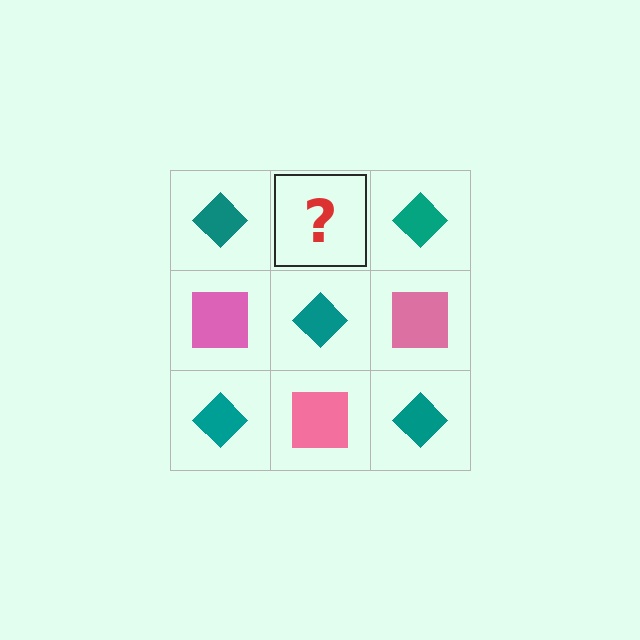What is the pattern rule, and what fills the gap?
The rule is that it alternates teal diamond and pink square in a checkerboard pattern. The gap should be filled with a pink square.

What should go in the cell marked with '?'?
The missing cell should contain a pink square.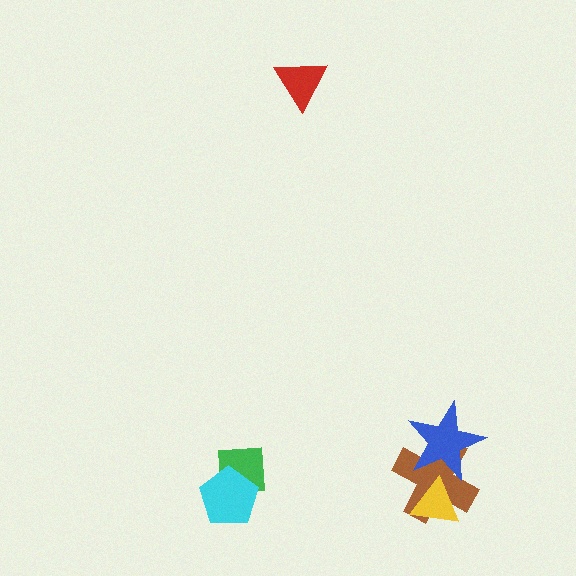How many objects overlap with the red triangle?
0 objects overlap with the red triangle.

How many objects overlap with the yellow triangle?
2 objects overlap with the yellow triangle.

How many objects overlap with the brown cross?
2 objects overlap with the brown cross.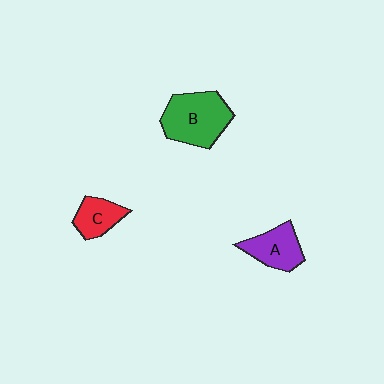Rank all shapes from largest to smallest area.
From largest to smallest: B (green), A (purple), C (red).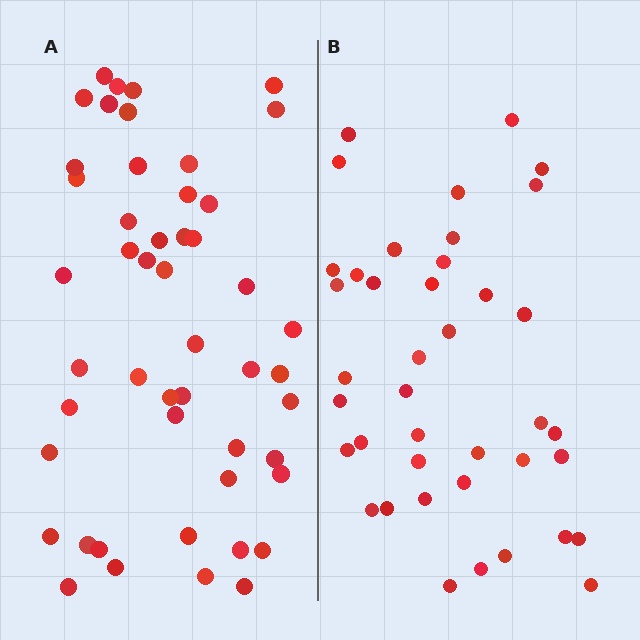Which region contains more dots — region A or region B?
Region A (the left region) has more dots.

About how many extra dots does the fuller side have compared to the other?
Region A has roughly 8 or so more dots than region B.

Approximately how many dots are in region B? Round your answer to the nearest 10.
About 40 dots.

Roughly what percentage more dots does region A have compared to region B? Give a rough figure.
About 20% more.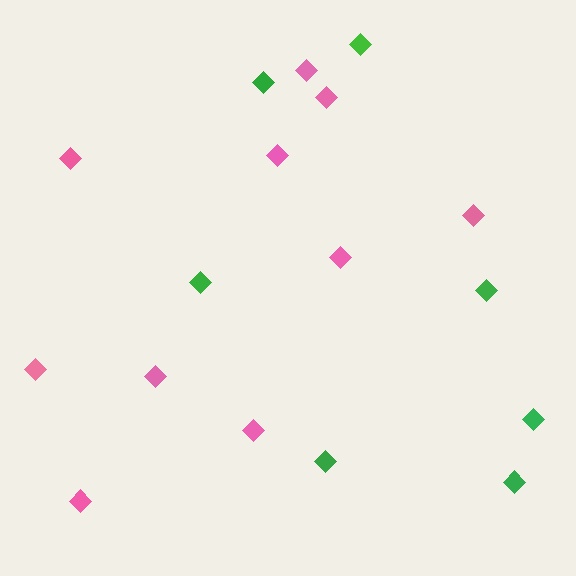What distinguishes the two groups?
There are 2 groups: one group of green diamonds (7) and one group of pink diamonds (10).